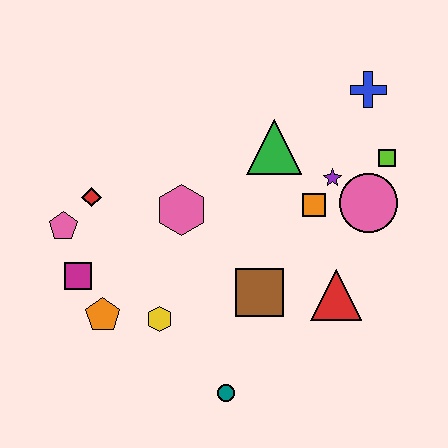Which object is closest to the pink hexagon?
The red diamond is closest to the pink hexagon.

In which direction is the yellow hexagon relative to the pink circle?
The yellow hexagon is to the left of the pink circle.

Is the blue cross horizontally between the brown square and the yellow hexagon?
No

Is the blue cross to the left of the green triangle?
No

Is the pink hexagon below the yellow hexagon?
No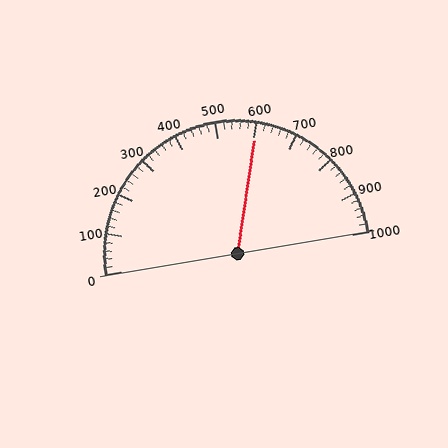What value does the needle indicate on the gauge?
The needle indicates approximately 600.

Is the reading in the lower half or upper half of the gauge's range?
The reading is in the upper half of the range (0 to 1000).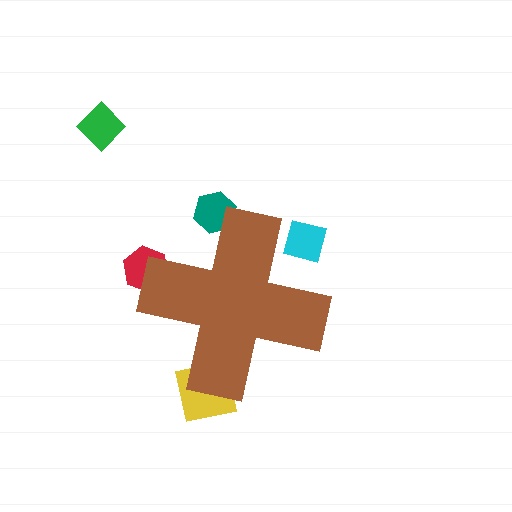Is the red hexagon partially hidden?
Yes, the red hexagon is partially hidden behind the brown cross.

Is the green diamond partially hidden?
No, the green diamond is fully visible.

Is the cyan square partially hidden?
Yes, the cyan square is partially hidden behind the brown cross.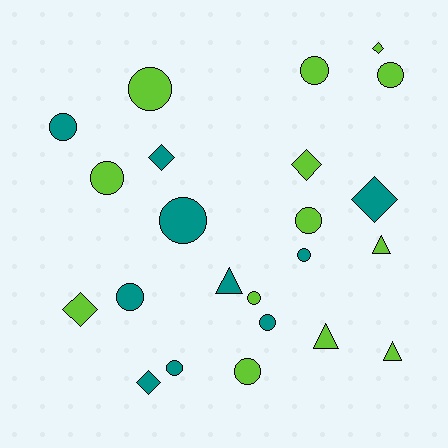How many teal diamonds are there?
There are 3 teal diamonds.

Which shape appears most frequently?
Circle, with 13 objects.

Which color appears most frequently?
Lime, with 13 objects.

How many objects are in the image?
There are 23 objects.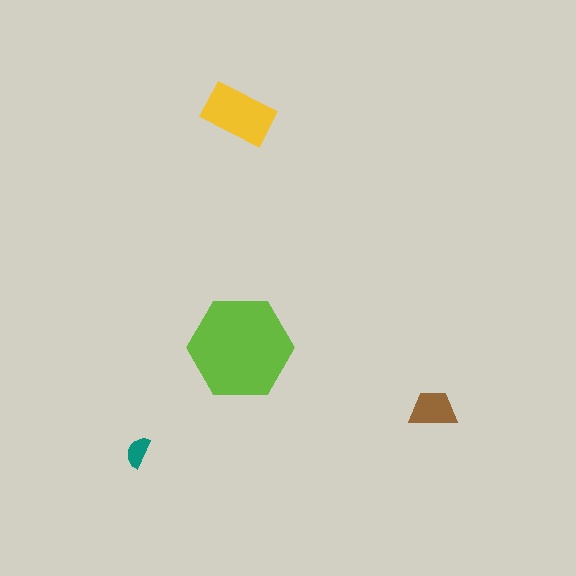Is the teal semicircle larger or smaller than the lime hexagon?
Smaller.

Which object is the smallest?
The teal semicircle.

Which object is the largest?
The lime hexagon.